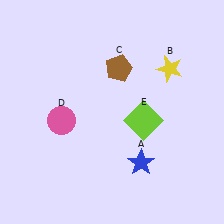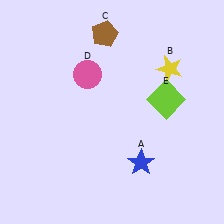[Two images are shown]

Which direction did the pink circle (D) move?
The pink circle (D) moved up.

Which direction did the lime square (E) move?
The lime square (E) moved right.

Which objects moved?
The objects that moved are: the brown pentagon (C), the pink circle (D), the lime square (E).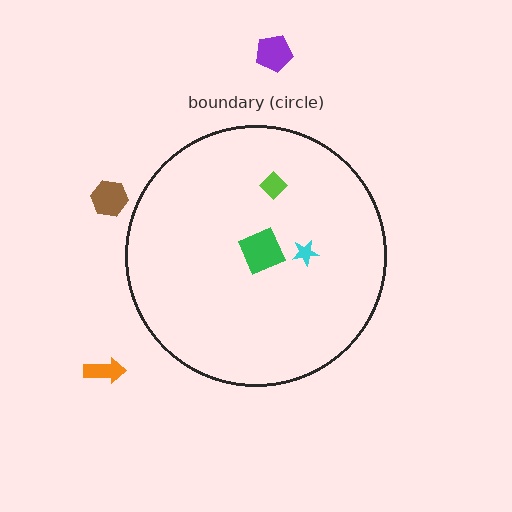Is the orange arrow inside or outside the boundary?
Outside.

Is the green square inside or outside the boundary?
Inside.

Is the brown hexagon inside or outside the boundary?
Outside.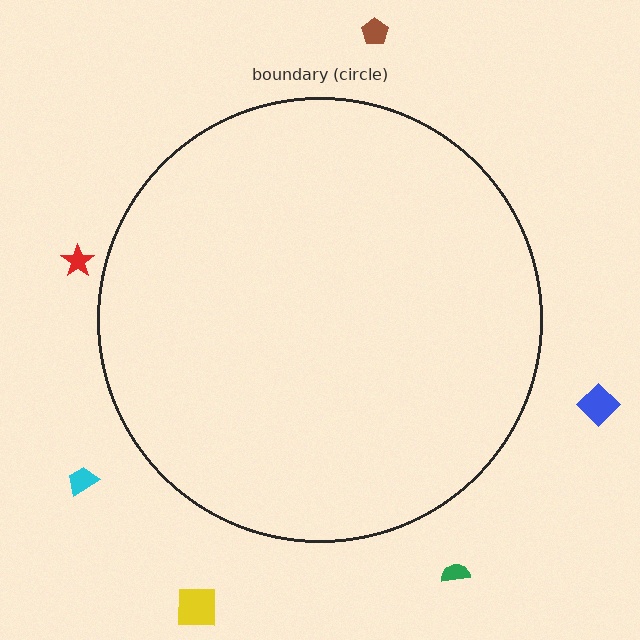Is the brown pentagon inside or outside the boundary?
Outside.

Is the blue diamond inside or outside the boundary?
Outside.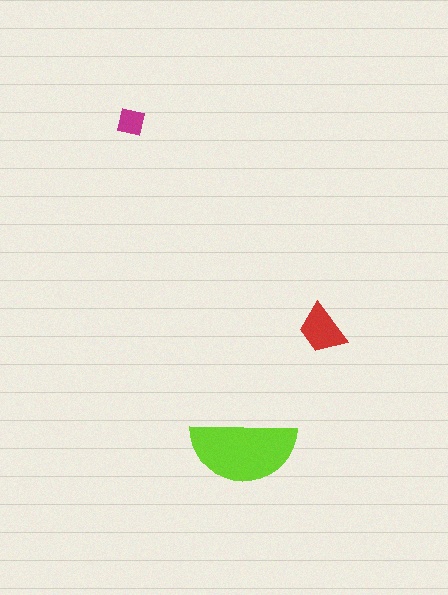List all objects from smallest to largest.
The magenta square, the red trapezoid, the lime semicircle.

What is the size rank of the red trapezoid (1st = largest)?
2nd.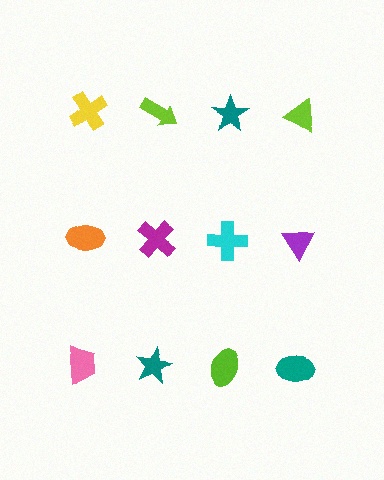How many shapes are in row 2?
4 shapes.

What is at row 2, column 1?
An orange ellipse.